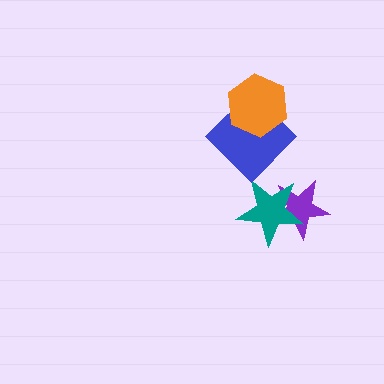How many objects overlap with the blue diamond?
1 object overlaps with the blue diamond.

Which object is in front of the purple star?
The teal star is in front of the purple star.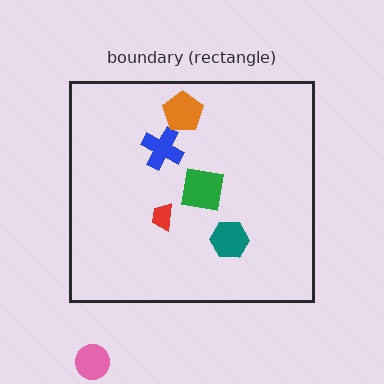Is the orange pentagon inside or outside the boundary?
Inside.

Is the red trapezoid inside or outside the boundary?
Inside.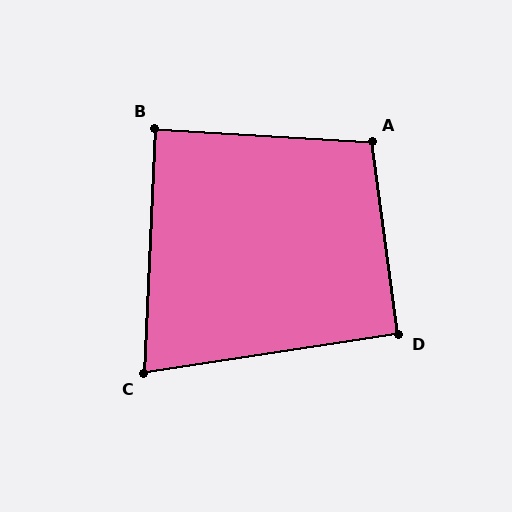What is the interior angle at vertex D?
Approximately 91 degrees (approximately right).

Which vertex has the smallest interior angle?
C, at approximately 79 degrees.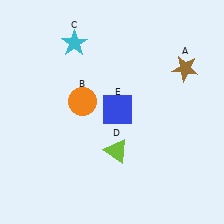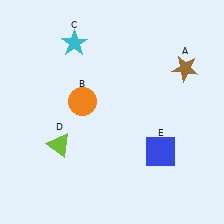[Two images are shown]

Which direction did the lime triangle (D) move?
The lime triangle (D) moved left.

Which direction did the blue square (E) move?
The blue square (E) moved right.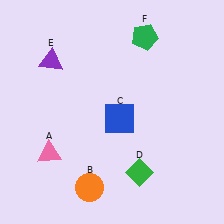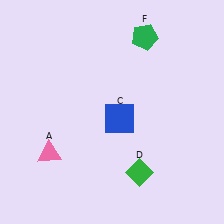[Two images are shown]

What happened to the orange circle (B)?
The orange circle (B) was removed in Image 2. It was in the bottom-left area of Image 1.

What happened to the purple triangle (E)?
The purple triangle (E) was removed in Image 2. It was in the top-left area of Image 1.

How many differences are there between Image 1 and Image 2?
There are 2 differences between the two images.